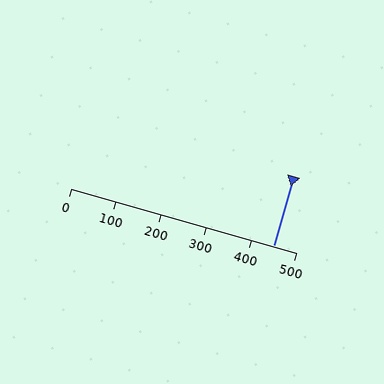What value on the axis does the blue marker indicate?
The marker indicates approximately 450.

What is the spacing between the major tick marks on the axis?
The major ticks are spaced 100 apart.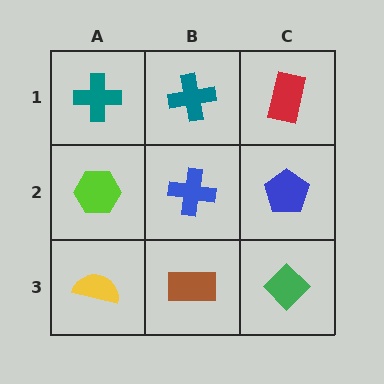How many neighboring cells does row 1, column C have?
2.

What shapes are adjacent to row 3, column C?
A blue pentagon (row 2, column C), a brown rectangle (row 3, column B).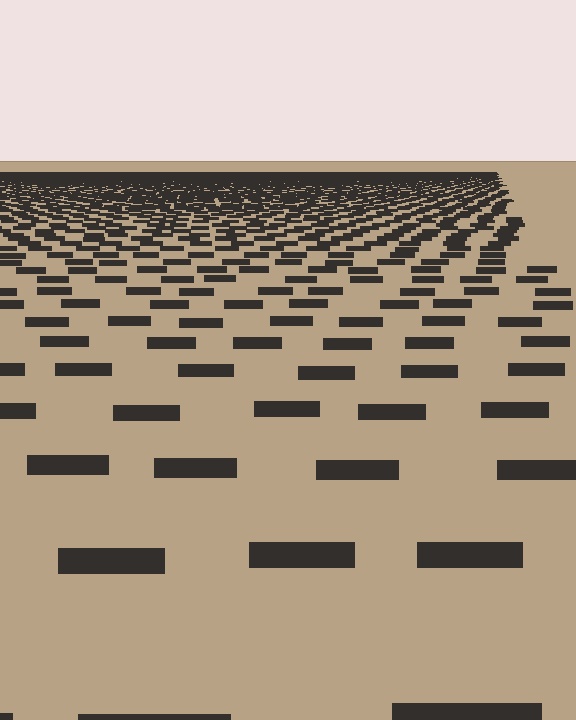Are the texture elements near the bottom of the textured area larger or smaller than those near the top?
Larger. Near the bottom, elements are closer to the viewer and appear at a bigger on-screen size.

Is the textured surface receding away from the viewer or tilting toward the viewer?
The surface is receding away from the viewer. Texture elements get smaller and denser toward the top.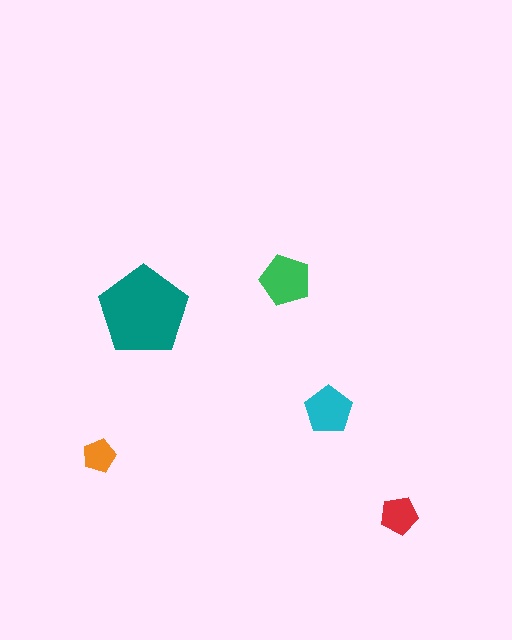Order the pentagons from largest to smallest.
the teal one, the green one, the cyan one, the red one, the orange one.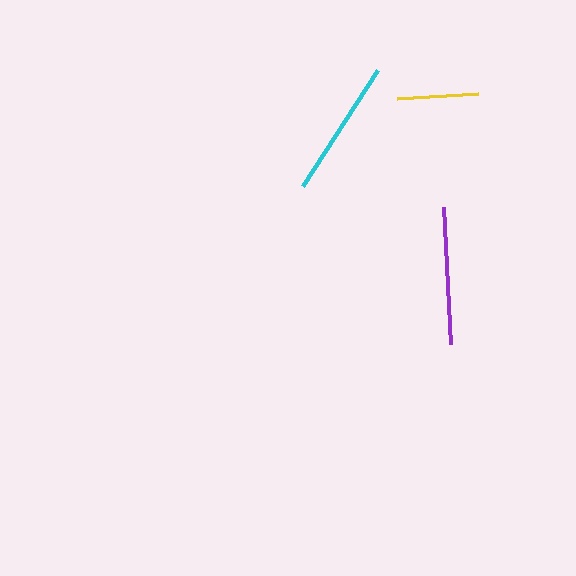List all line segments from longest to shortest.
From longest to shortest: cyan, purple, yellow.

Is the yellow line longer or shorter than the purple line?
The purple line is longer than the yellow line.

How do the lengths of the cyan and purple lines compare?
The cyan and purple lines are approximately the same length.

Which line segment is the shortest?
The yellow line is the shortest at approximately 81 pixels.